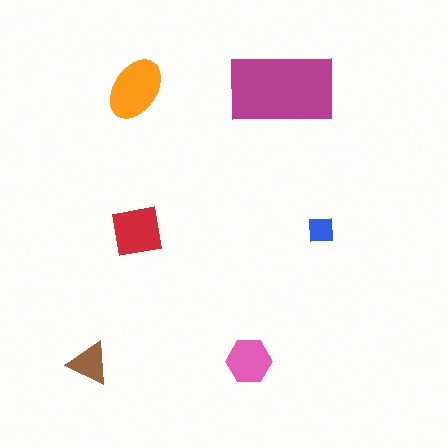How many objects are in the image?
There are 6 objects in the image.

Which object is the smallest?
The blue square.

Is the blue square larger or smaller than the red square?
Smaller.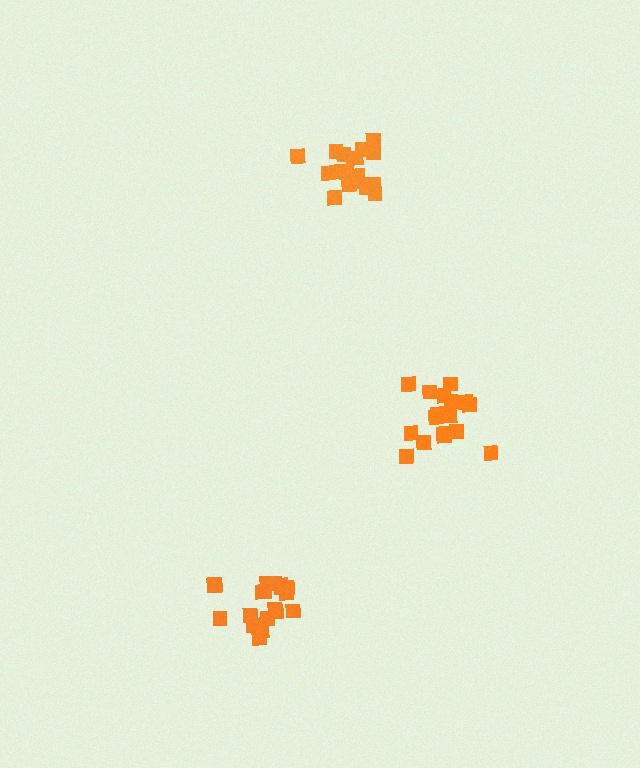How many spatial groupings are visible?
There are 3 spatial groupings.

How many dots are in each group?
Group 1: 19 dots, Group 2: 17 dots, Group 3: 19 dots (55 total).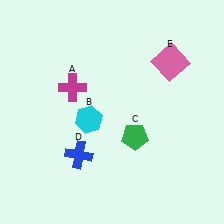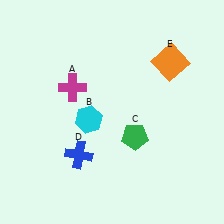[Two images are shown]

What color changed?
The square (E) changed from pink in Image 1 to orange in Image 2.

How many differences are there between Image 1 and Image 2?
There is 1 difference between the two images.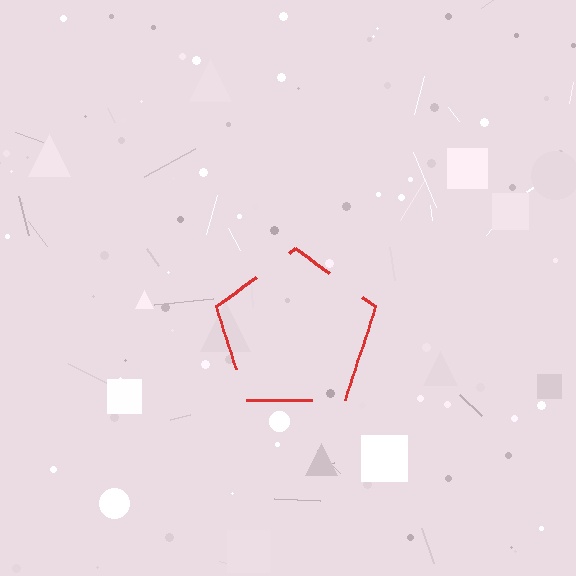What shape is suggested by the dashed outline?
The dashed outline suggests a pentagon.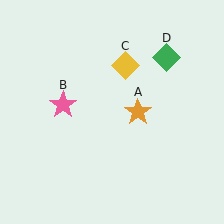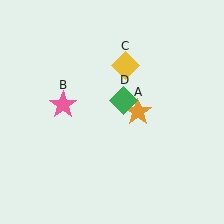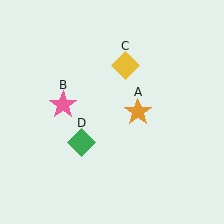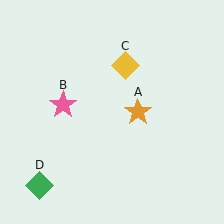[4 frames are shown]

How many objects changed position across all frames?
1 object changed position: green diamond (object D).